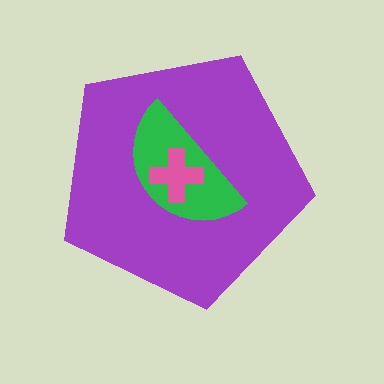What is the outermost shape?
The purple pentagon.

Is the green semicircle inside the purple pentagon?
Yes.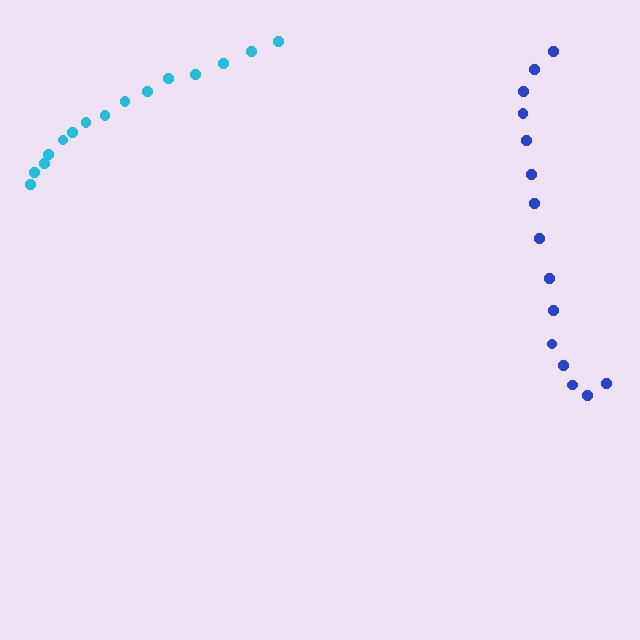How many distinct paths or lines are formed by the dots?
There are 2 distinct paths.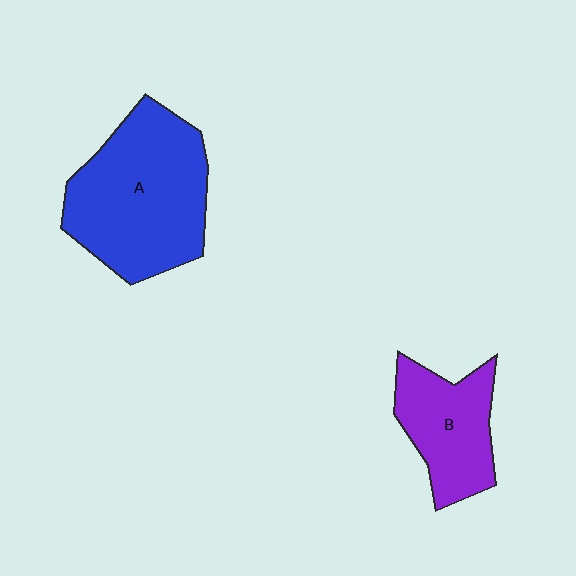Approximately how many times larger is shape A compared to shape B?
Approximately 1.8 times.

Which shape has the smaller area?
Shape B (purple).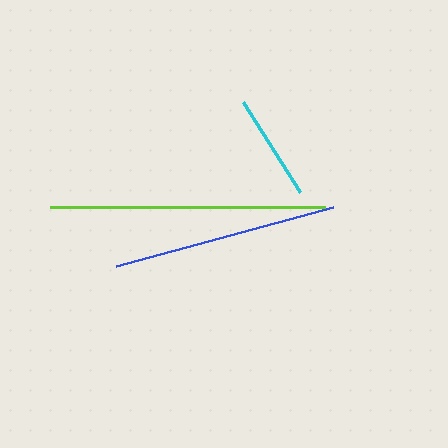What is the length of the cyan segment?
The cyan segment is approximately 106 pixels long.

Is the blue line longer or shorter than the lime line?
The lime line is longer than the blue line.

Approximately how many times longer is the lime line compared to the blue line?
The lime line is approximately 1.2 times the length of the blue line.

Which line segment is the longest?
The lime line is the longest at approximately 275 pixels.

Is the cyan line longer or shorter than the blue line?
The blue line is longer than the cyan line.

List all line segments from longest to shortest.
From longest to shortest: lime, blue, cyan.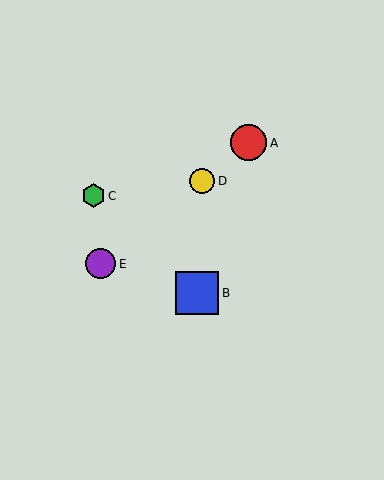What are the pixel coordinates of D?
Object D is at (202, 181).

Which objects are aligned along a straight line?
Objects A, D, E are aligned along a straight line.